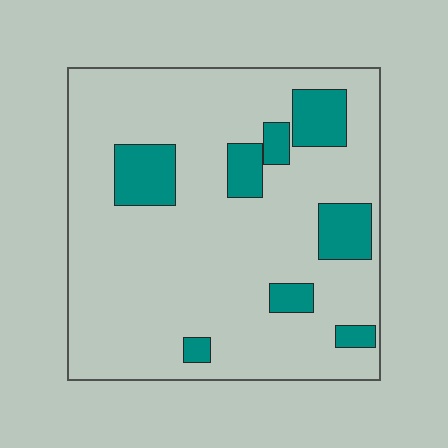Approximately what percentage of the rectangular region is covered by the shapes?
Approximately 15%.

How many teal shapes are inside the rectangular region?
8.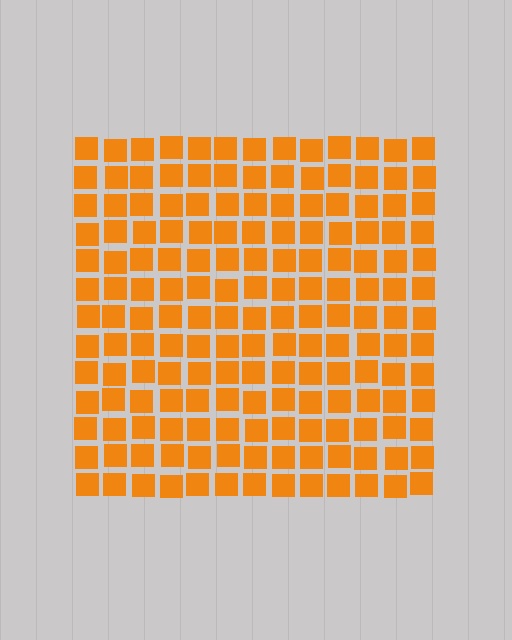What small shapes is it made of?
It is made of small squares.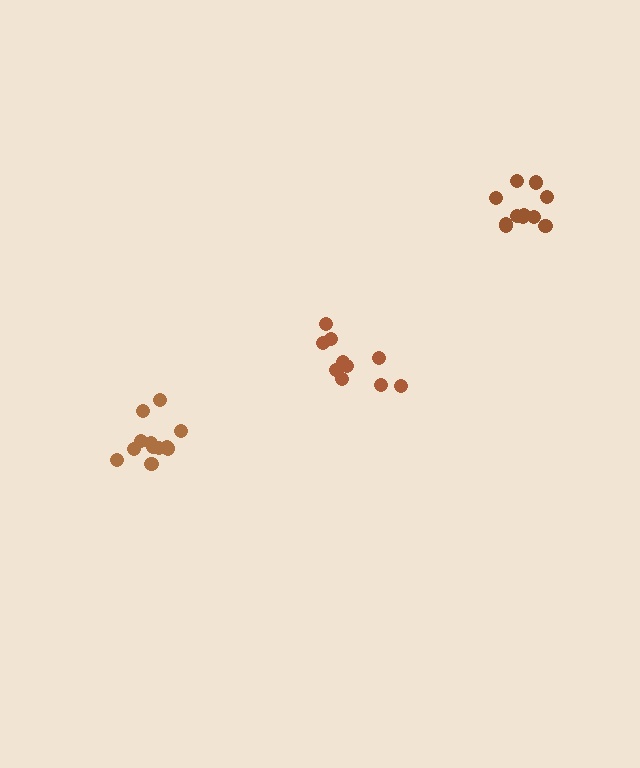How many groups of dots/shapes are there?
There are 3 groups.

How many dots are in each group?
Group 1: 12 dots, Group 2: 10 dots, Group 3: 11 dots (33 total).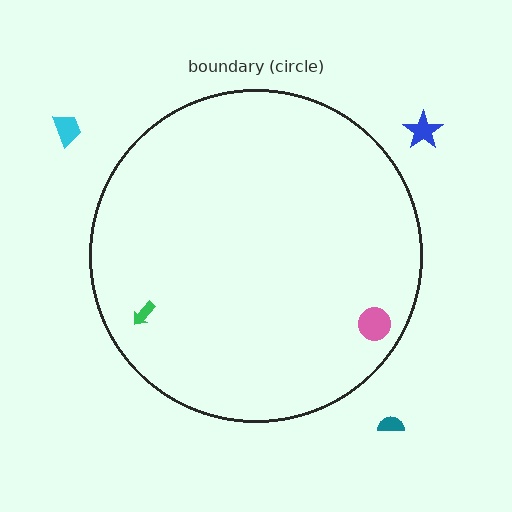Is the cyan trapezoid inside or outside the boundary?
Outside.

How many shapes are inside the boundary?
2 inside, 3 outside.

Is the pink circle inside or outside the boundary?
Inside.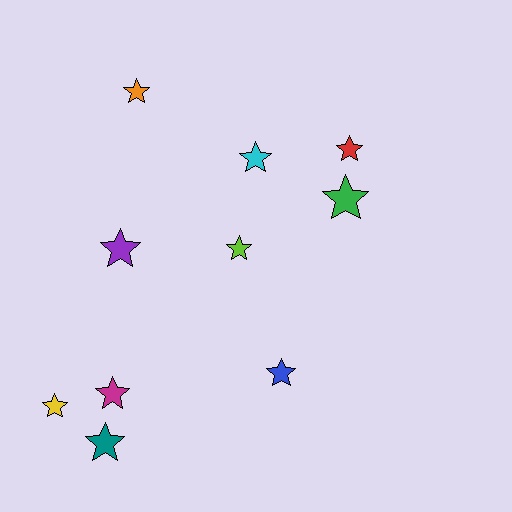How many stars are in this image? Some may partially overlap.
There are 10 stars.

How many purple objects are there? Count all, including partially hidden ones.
There is 1 purple object.